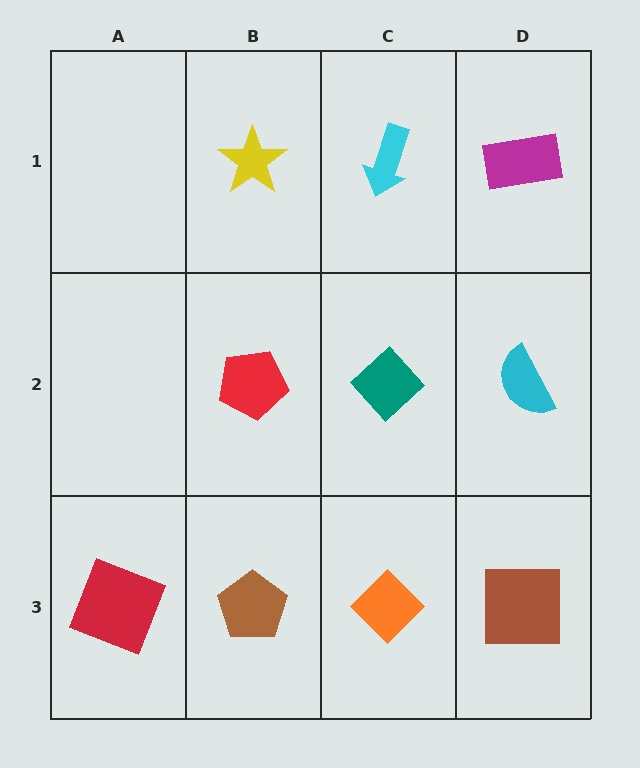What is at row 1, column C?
A cyan arrow.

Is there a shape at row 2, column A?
No, that cell is empty.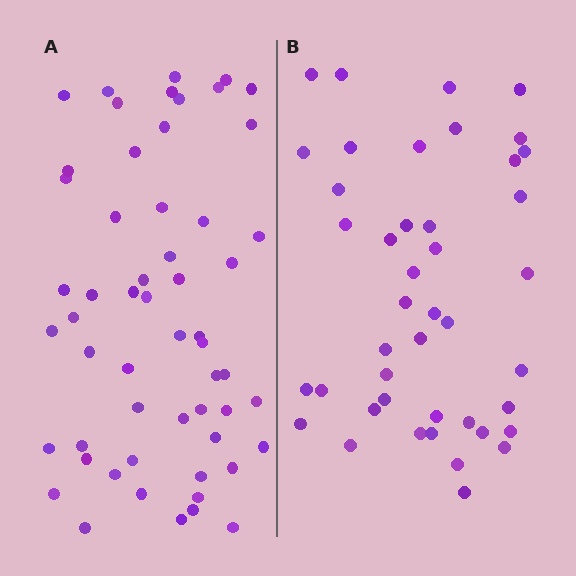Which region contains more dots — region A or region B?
Region A (the left region) has more dots.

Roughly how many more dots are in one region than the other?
Region A has approximately 15 more dots than region B.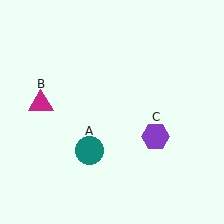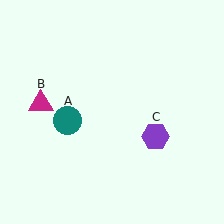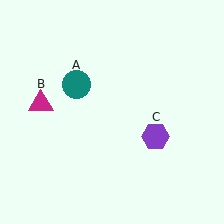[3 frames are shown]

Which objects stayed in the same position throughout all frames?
Magenta triangle (object B) and purple hexagon (object C) remained stationary.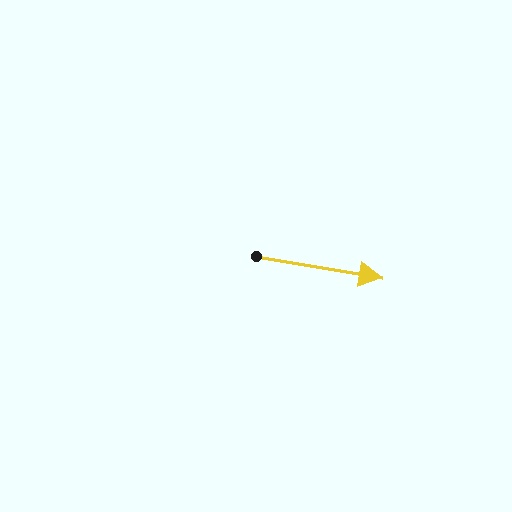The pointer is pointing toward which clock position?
Roughly 3 o'clock.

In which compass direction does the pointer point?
East.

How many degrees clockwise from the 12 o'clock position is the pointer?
Approximately 100 degrees.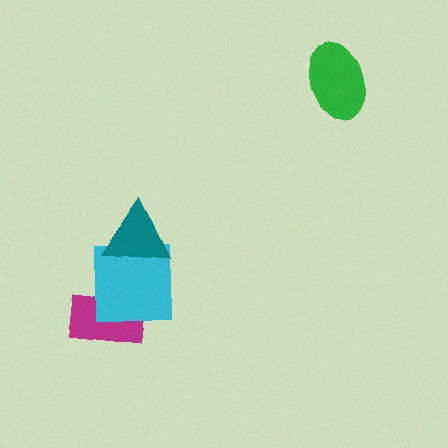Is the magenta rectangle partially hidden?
Yes, it is partially covered by another shape.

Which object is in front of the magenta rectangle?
The cyan square is in front of the magenta rectangle.